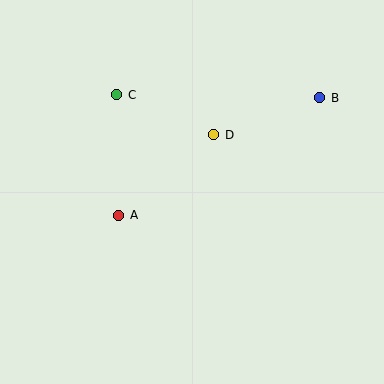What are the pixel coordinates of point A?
Point A is at (118, 215).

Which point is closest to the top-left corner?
Point C is closest to the top-left corner.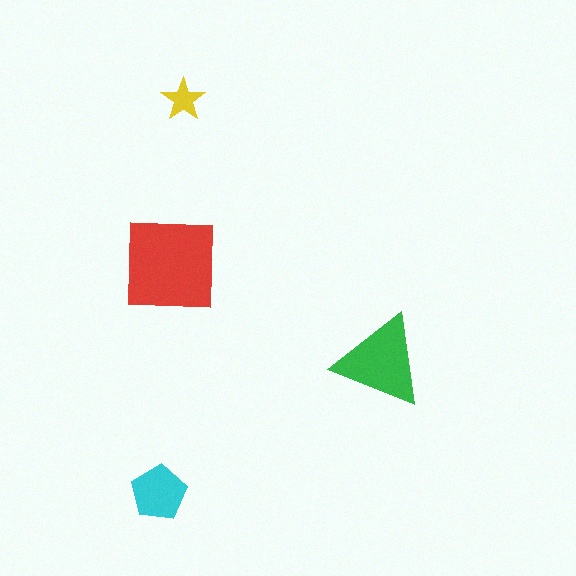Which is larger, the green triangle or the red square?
The red square.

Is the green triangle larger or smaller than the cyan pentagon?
Larger.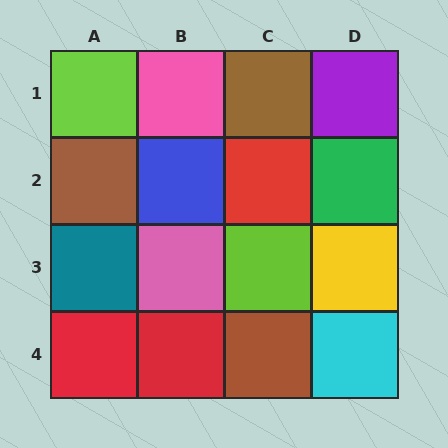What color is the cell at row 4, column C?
Brown.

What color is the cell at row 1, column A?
Lime.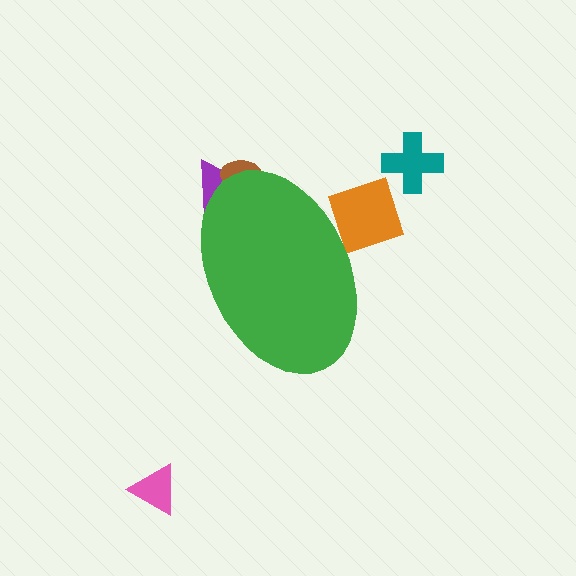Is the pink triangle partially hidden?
No, the pink triangle is fully visible.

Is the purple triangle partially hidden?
Yes, the purple triangle is partially hidden behind the green ellipse.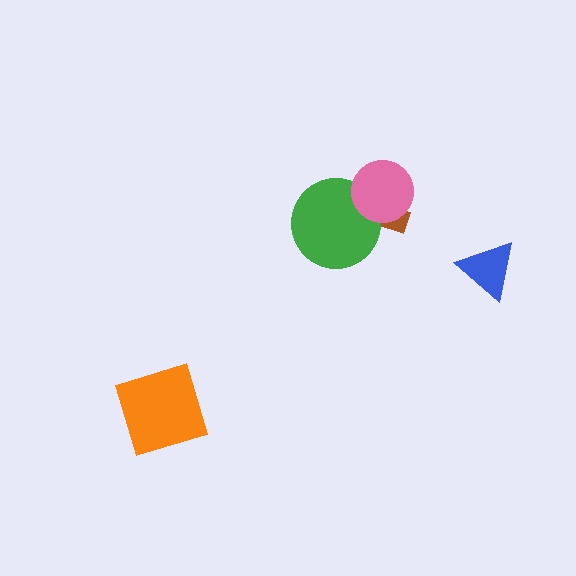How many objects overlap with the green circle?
2 objects overlap with the green circle.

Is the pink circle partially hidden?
No, no other shape covers it.